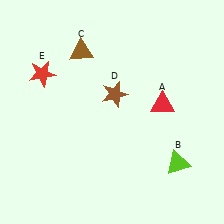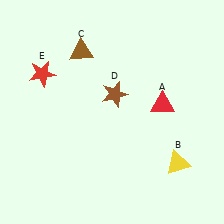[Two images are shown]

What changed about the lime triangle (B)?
In Image 1, B is lime. In Image 2, it changed to yellow.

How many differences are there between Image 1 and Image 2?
There is 1 difference between the two images.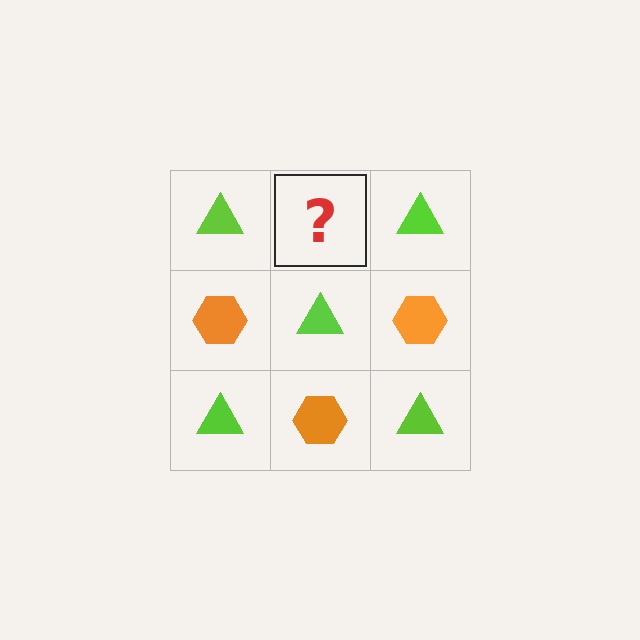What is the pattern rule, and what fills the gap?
The rule is that it alternates lime triangle and orange hexagon in a checkerboard pattern. The gap should be filled with an orange hexagon.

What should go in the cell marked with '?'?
The missing cell should contain an orange hexagon.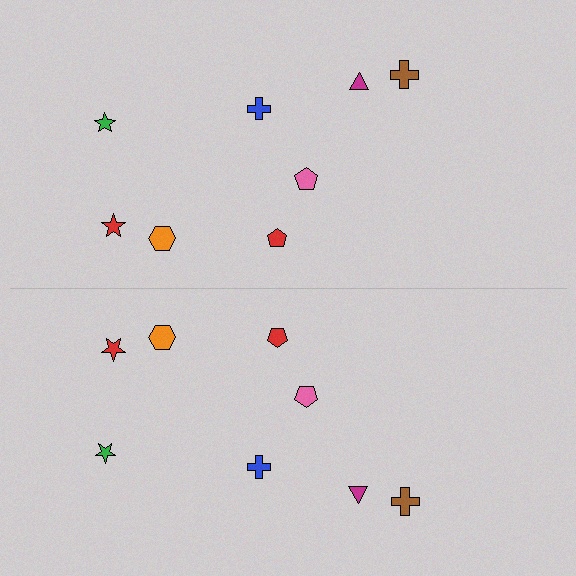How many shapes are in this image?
There are 16 shapes in this image.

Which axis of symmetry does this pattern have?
The pattern has a horizontal axis of symmetry running through the center of the image.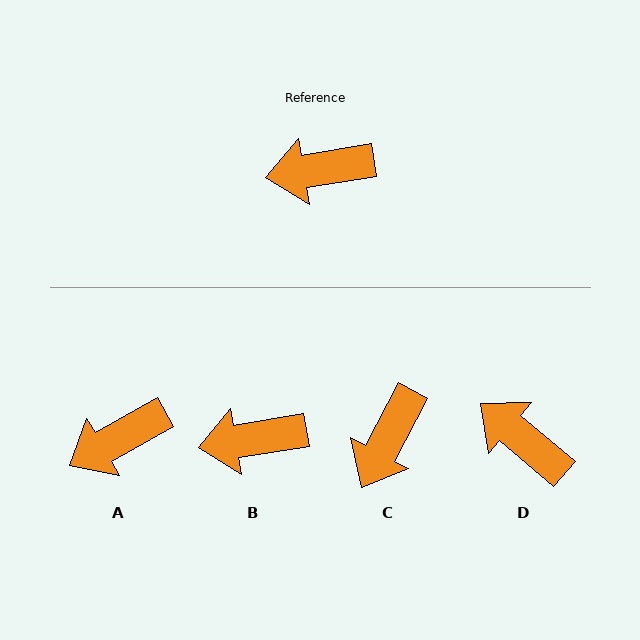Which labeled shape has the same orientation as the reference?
B.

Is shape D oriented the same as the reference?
No, it is off by about 50 degrees.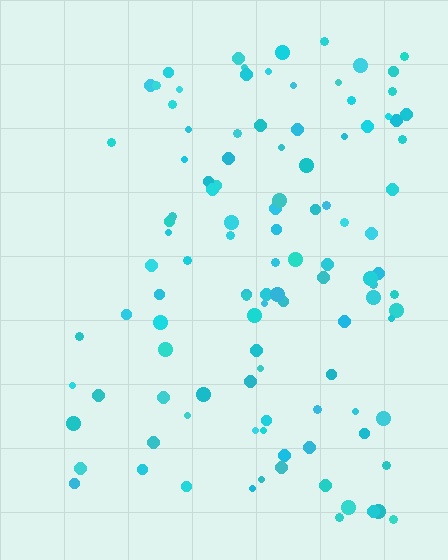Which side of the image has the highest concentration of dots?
The right.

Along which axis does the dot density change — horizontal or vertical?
Horizontal.